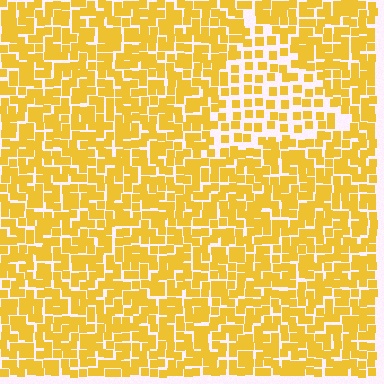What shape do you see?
I see a triangle.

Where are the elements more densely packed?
The elements are more densely packed outside the triangle boundary.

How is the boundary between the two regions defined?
The boundary is defined by a change in element density (approximately 1.9x ratio). All elements are the same color, size, and shape.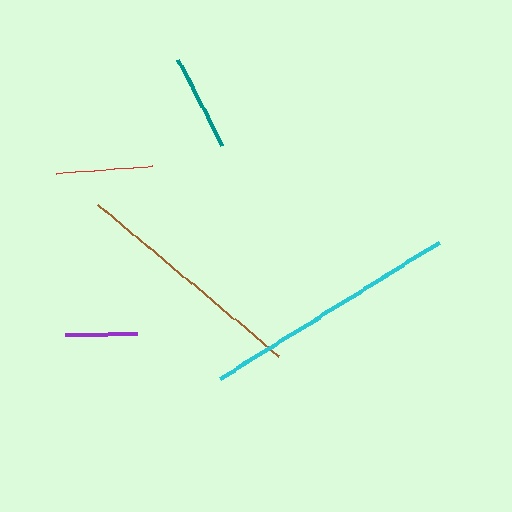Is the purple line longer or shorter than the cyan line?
The cyan line is longer than the purple line.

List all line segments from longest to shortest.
From longest to shortest: cyan, brown, teal, red, purple.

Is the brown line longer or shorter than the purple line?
The brown line is longer than the purple line.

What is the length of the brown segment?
The brown segment is approximately 237 pixels long.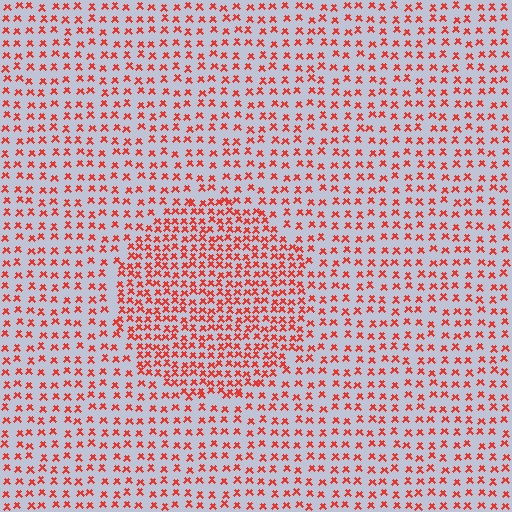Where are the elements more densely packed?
The elements are more densely packed inside the circle boundary.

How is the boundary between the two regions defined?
The boundary is defined by a change in element density (approximately 1.8x ratio). All elements are the same color, size, and shape.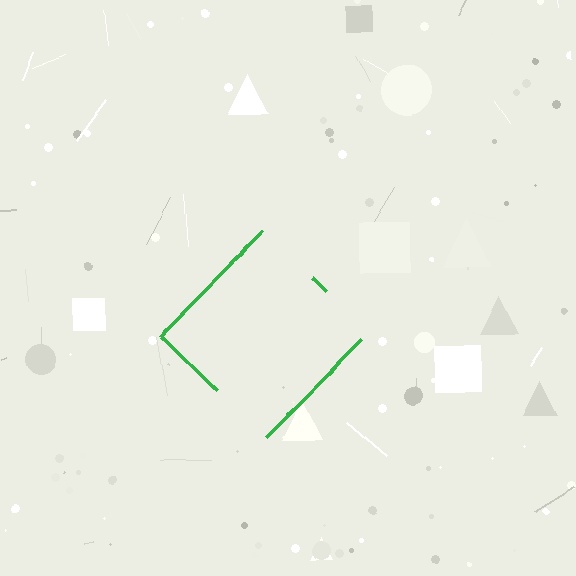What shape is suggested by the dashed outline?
The dashed outline suggests a diamond.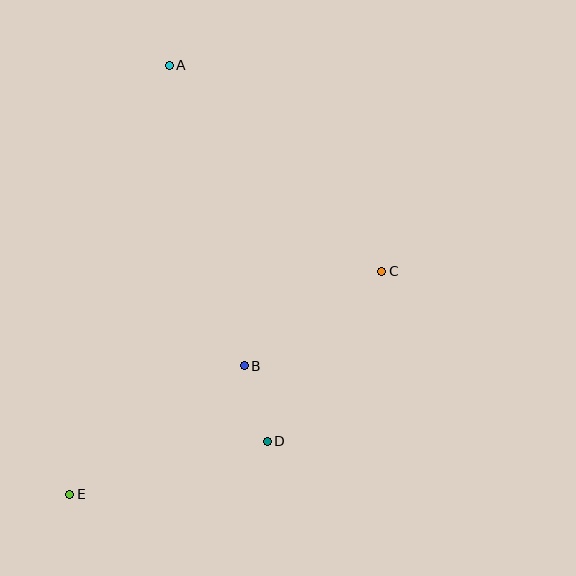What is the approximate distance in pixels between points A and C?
The distance between A and C is approximately 296 pixels.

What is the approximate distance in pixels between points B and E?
The distance between B and E is approximately 217 pixels.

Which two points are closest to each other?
Points B and D are closest to each other.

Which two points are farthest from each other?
Points A and E are farthest from each other.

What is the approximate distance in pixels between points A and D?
The distance between A and D is approximately 388 pixels.